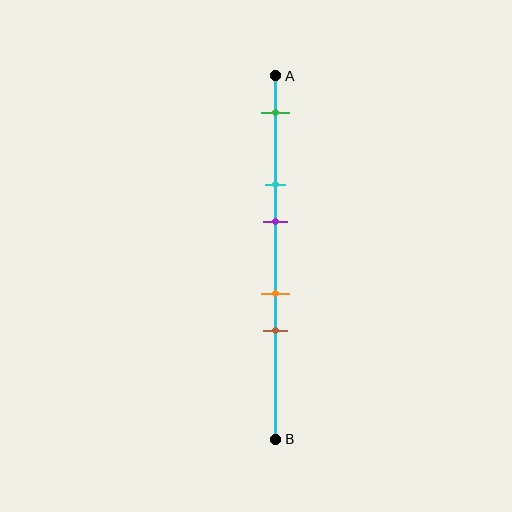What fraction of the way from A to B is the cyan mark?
The cyan mark is approximately 30% (0.3) of the way from A to B.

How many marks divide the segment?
There are 5 marks dividing the segment.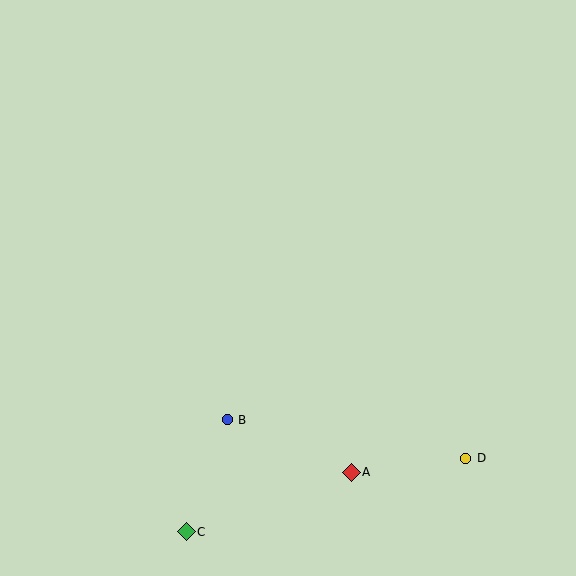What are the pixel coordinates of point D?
Point D is at (466, 458).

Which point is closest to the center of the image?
Point B at (227, 420) is closest to the center.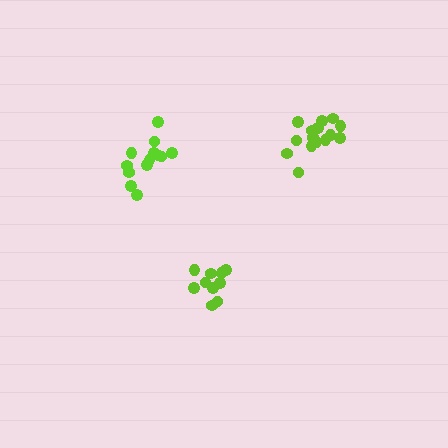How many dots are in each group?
Group 1: 13 dots, Group 2: 15 dots, Group 3: 10 dots (38 total).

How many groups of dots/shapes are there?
There are 3 groups.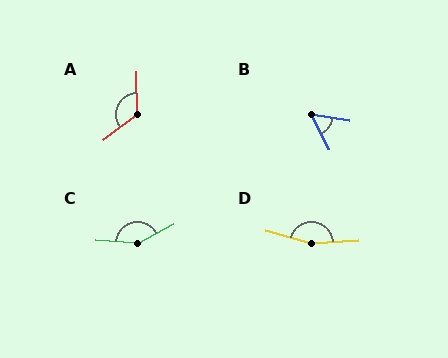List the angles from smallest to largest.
B (55°), A (126°), C (147°), D (160°).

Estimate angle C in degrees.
Approximately 147 degrees.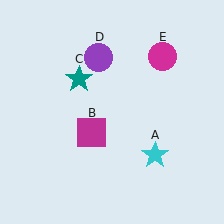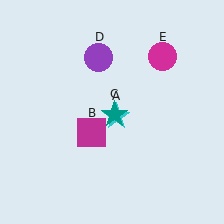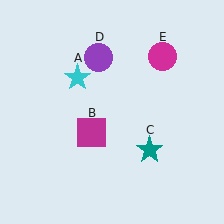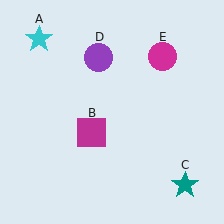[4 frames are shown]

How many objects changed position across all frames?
2 objects changed position: cyan star (object A), teal star (object C).